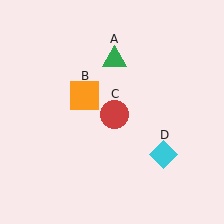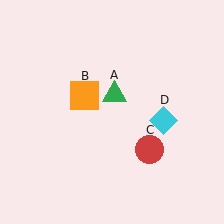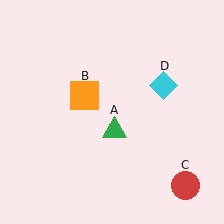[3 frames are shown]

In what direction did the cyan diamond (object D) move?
The cyan diamond (object D) moved up.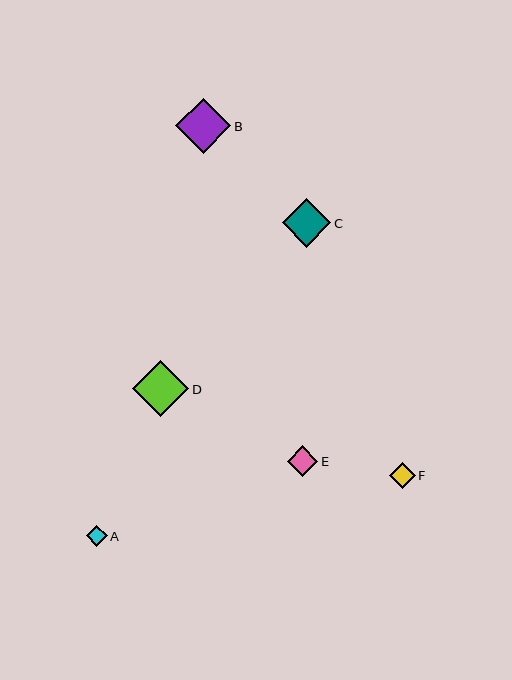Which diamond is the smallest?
Diamond A is the smallest with a size of approximately 21 pixels.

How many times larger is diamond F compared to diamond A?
Diamond F is approximately 1.2 times the size of diamond A.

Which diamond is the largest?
Diamond D is the largest with a size of approximately 56 pixels.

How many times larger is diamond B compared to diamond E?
Diamond B is approximately 1.8 times the size of diamond E.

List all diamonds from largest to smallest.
From largest to smallest: D, B, C, E, F, A.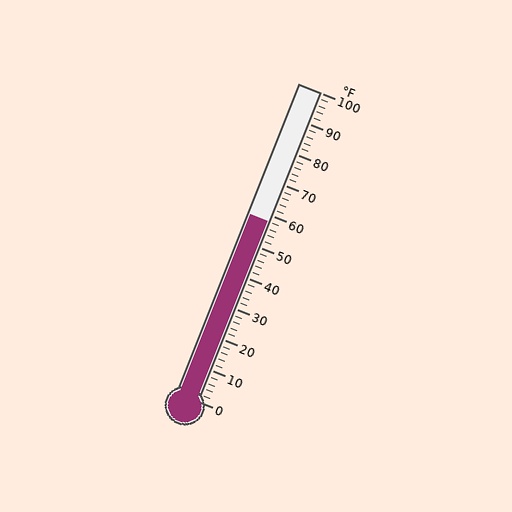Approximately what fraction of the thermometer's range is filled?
The thermometer is filled to approximately 60% of its range.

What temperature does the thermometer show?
The thermometer shows approximately 58°F.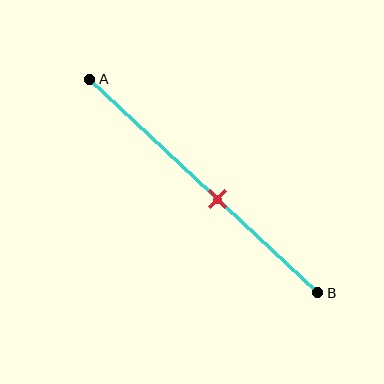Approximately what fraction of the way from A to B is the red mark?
The red mark is approximately 55% of the way from A to B.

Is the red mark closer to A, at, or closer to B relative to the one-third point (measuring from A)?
The red mark is closer to point B than the one-third point of segment AB.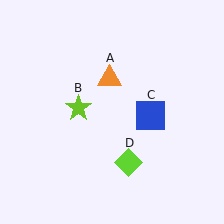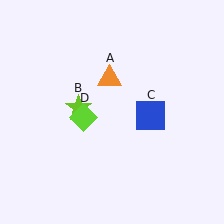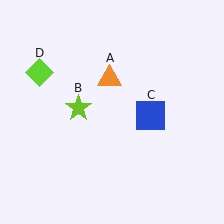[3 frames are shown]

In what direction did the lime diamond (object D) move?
The lime diamond (object D) moved up and to the left.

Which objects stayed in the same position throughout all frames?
Orange triangle (object A) and lime star (object B) and blue square (object C) remained stationary.